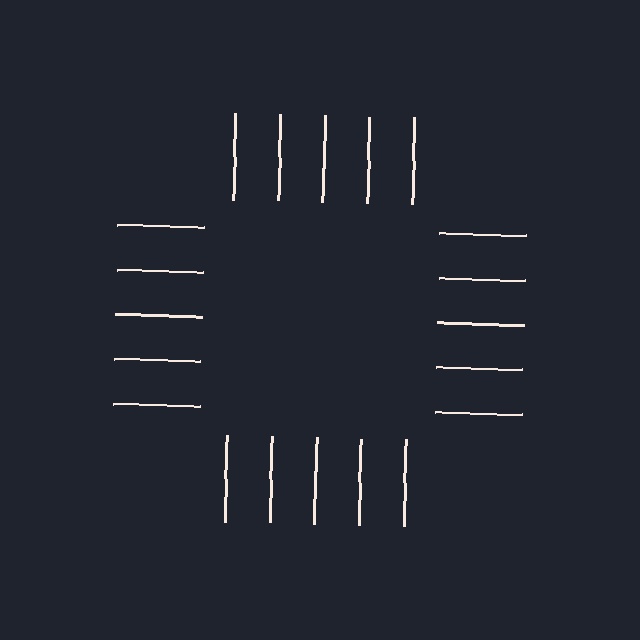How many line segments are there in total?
20 — 5 along each of the 4 edges.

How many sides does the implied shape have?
4 sides — the line-ends trace a square.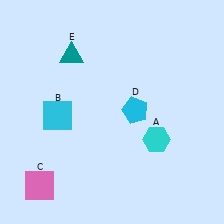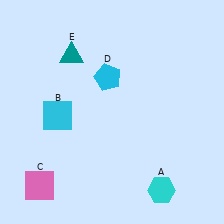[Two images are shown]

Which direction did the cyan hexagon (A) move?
The cyan hexagon (A) moved down.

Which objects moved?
The objects that moved are: the cyan hexagon (A), the cyan pentagon (D).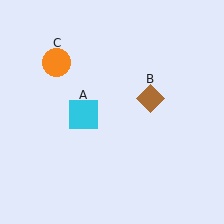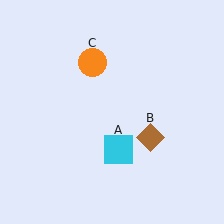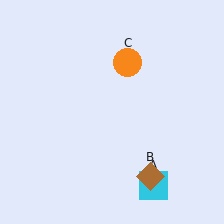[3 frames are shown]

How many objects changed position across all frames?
3 objects changed position: cyan square (object A), brown diamond (object B), orange circle (object C).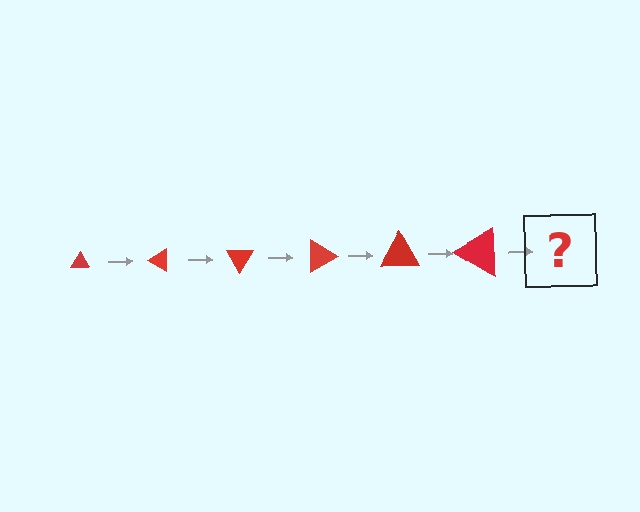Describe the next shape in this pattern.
It should be a triangle, larger than the previous one and rotated 180 degrees from the start.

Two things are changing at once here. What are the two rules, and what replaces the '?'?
The two rules are that the triangle grows larger each step and it rotates 30 degrees each step. The '?' should be a triangle, larger than the previous one and rotated 180 degrees from the start.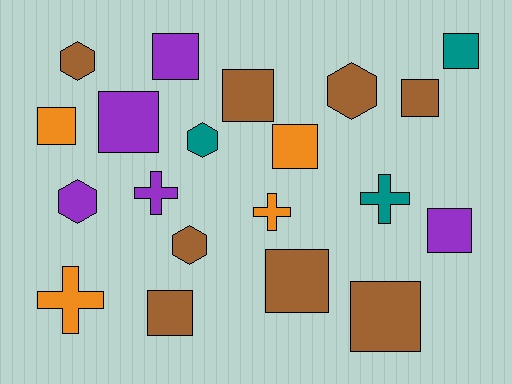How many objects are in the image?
There are 20 objects.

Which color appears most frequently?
Brown, with 8 objects.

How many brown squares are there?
There are 5 brown squares.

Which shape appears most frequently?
Square, with 11 objects.